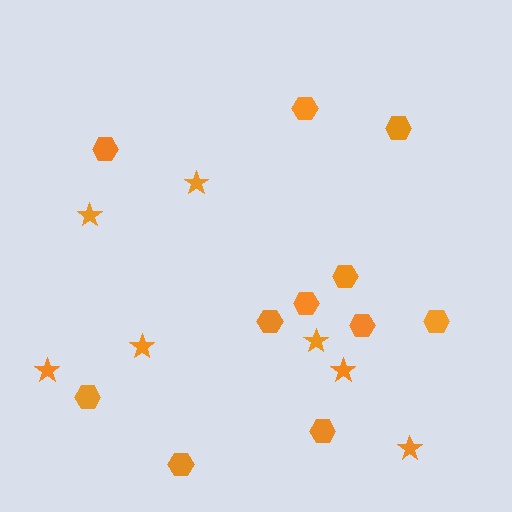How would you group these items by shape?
There are 2 groups: one group of stars (7) and one group of hexagons (11).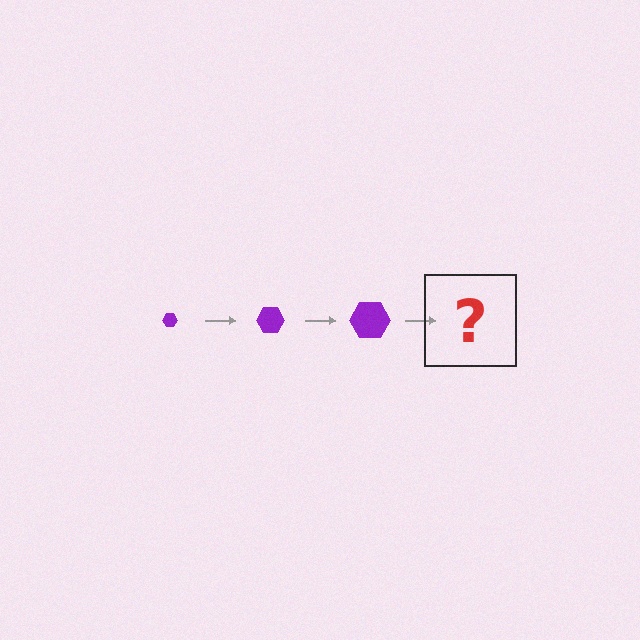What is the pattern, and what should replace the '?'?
The pattern is that the hexagon gets progressively larger each step. The '?' should be a purple hexagon, larger than the previous one.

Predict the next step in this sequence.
The next step is a purple hexagon, larger than the previous one.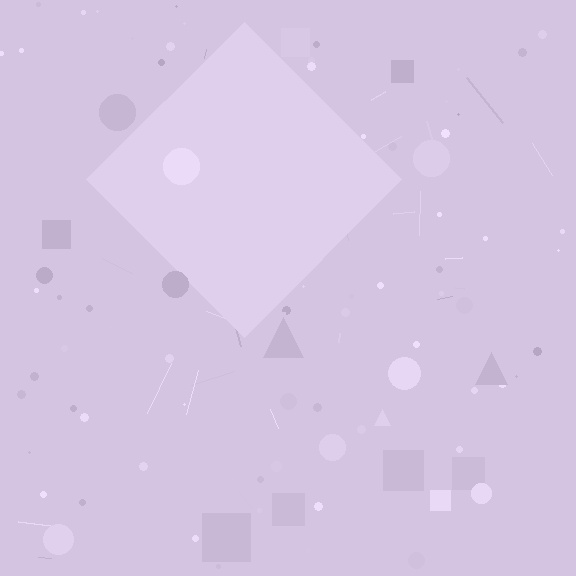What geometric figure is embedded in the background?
A diamond is embedded in the background.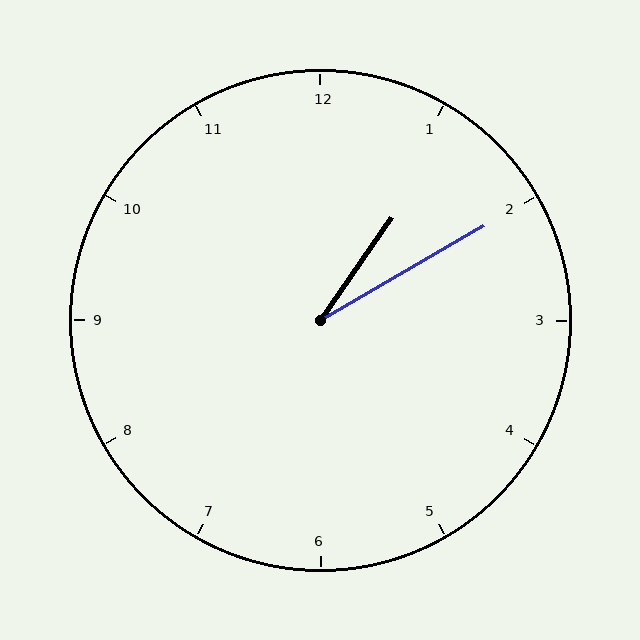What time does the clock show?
1:10.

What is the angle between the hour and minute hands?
Approximately 25 degrees.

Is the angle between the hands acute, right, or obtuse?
It is acute.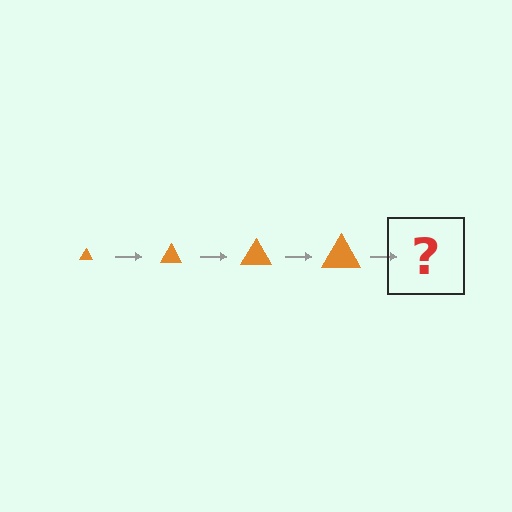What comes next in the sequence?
The next element should be an orange triangle, larger than the previous one.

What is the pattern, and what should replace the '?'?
The pattern is that the triangle gets progressively larger each step. The '?' should be an orange triangle, larger than the previous one.